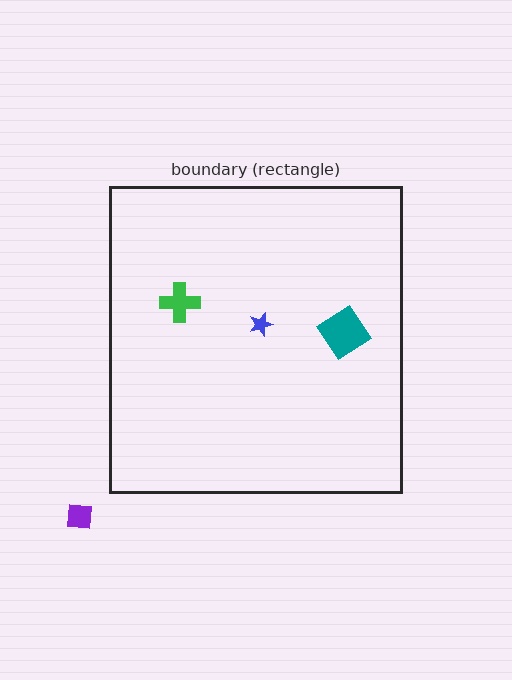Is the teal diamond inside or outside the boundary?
Inside.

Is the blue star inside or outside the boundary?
Inside.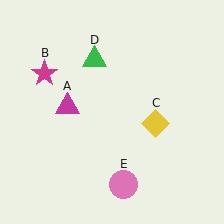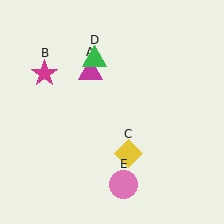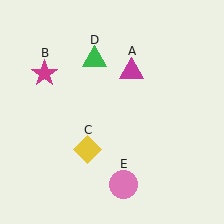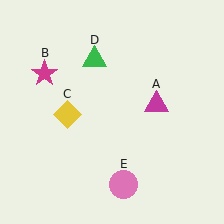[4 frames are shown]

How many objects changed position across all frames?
2 objects changed position: magenta triangle (object A), yellow diamond (object C).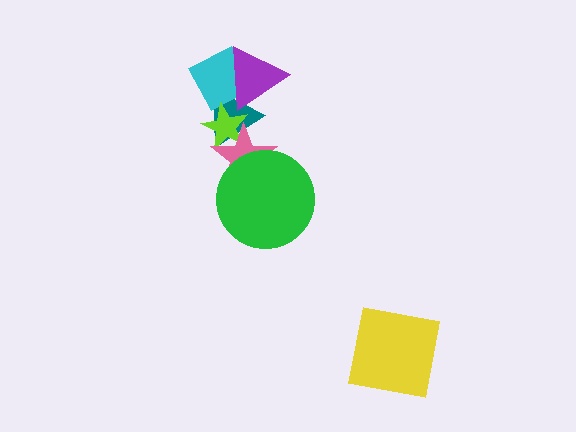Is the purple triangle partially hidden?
No, no other shape covers it.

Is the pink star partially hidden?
Yes, it is partially covered by another shape.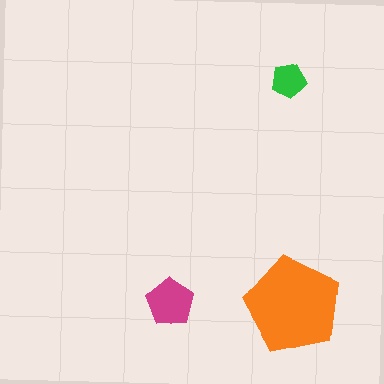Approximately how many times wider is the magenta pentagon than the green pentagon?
About 1.5 times wider.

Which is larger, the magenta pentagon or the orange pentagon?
The orange one.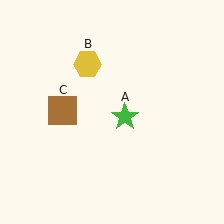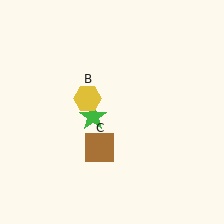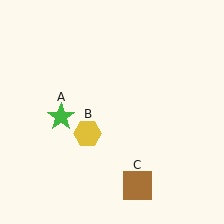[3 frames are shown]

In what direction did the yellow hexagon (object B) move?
The yellow hexagon (object B) moved down.